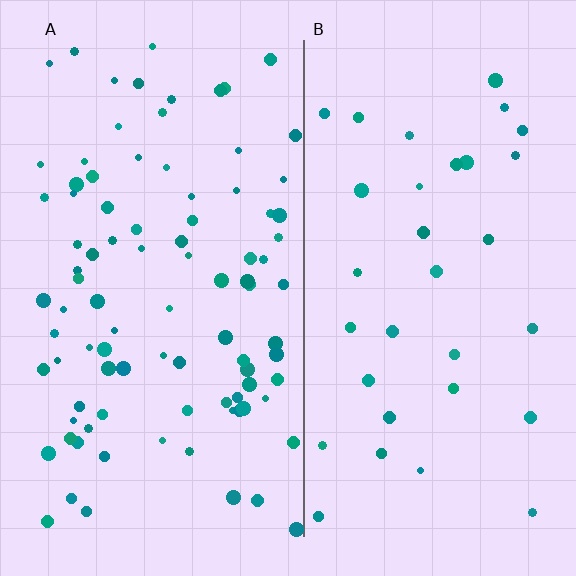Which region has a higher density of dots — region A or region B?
A (the left).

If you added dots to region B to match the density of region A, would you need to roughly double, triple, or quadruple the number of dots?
Approximately triple.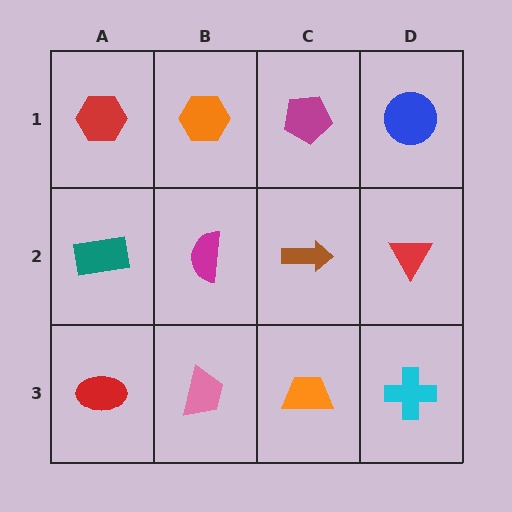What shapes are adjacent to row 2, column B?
An orange hexagon (row 1, column B), a pink trapezoid (row 3, column B), a teal rectangle (row 2, column A), a brown arrow (row 2, column C).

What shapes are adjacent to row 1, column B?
A magenta semicircle (row 2, column B), a red hexagon (row 1, column A), a magenta pentagon (row 1, column C).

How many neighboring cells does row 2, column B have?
4.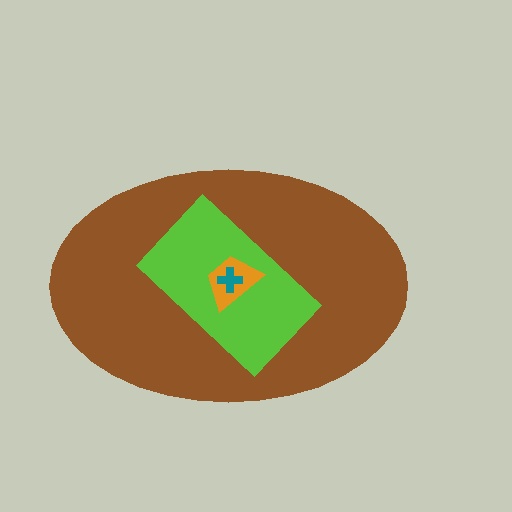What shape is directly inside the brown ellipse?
The lime rectangle.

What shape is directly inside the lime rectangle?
The orange trapezoid.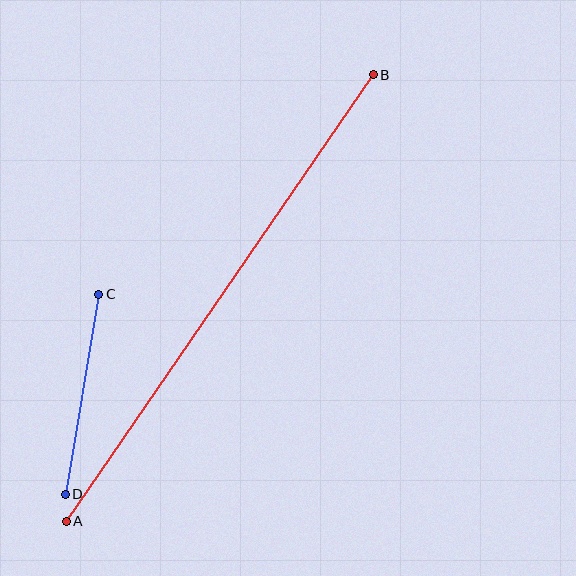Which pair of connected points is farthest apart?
Points A and B are farthest apart.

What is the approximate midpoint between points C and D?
The midpoint is at approximately (82, 394) pixels.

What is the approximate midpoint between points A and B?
The midpoint is at approximately (220, 298) pixels.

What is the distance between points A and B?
The distance is approximately 542 pixels.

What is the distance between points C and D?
The distance is approximately 202 pixels.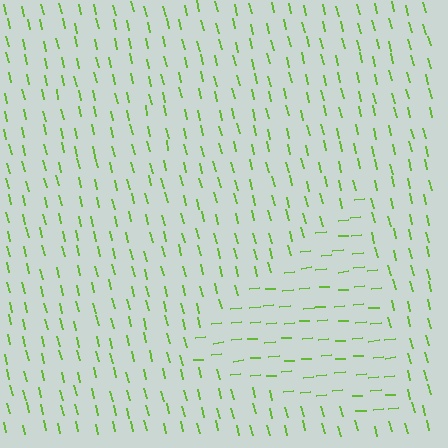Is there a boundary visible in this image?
Yes, there is a texture boundary formed by a change in line orientation.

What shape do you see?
I see a triangle.